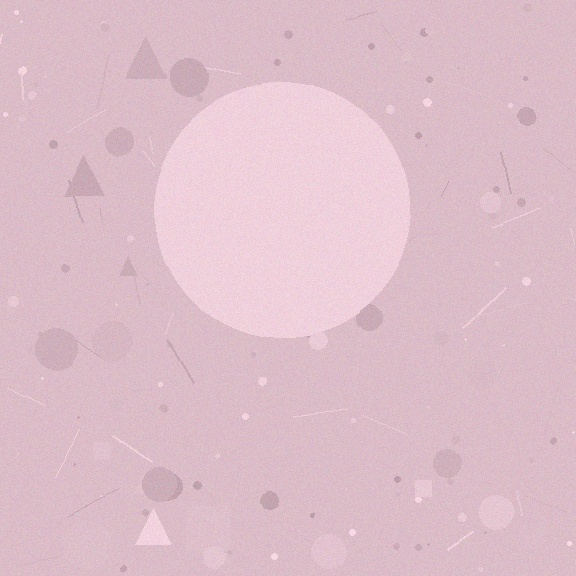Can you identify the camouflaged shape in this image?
The camouflaged shape is a circle.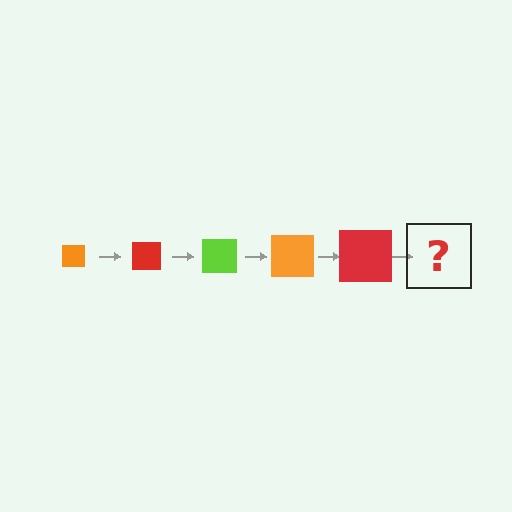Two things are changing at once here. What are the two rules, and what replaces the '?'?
The two rules are that the square grows larger each step and the color cycles through orange, red, and lime. The '?' should be a lime square, larger than the previous one.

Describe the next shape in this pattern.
It should be a lime square, larger than the previous one.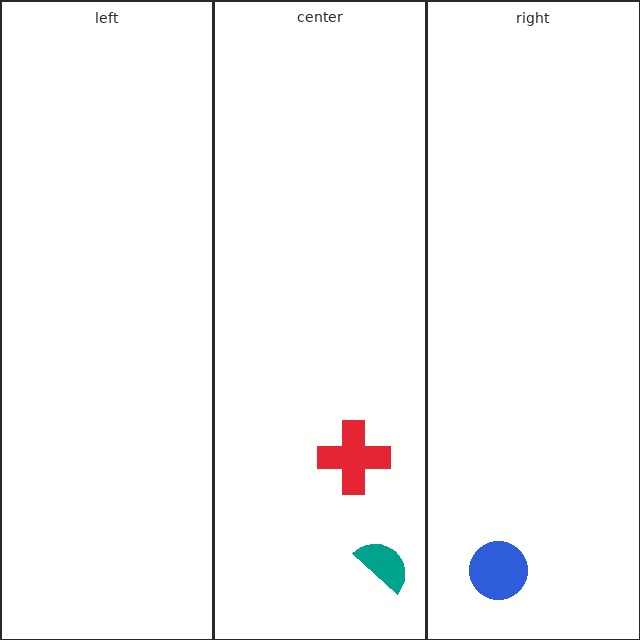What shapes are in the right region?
The blue circle.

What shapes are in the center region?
The teal semicircle, the red cross.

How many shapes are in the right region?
1.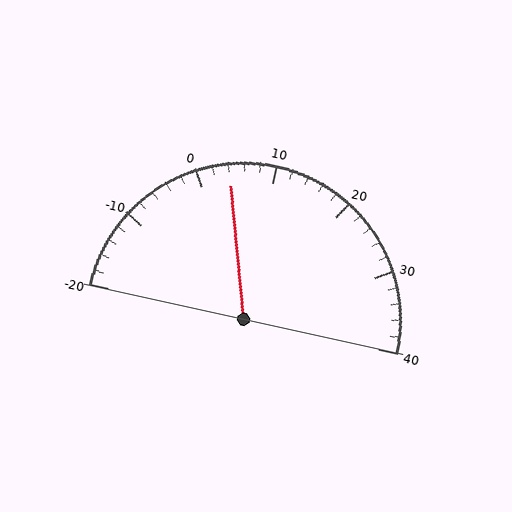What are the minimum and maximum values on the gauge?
The gauge ranges from -20 to 40.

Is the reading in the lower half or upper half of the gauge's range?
The reading is in the lower half of the range (-20 to 40).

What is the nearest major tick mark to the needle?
The nearest major tick mark is 0.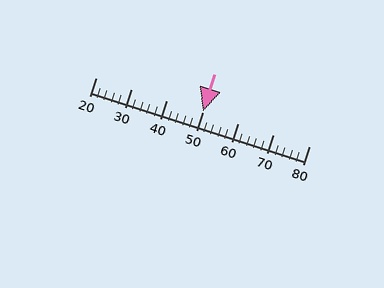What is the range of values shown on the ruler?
The ruler shows values from 20 to 80.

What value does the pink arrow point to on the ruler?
The pink arrow points to approximately 50.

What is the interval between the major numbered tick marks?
The major tick marks are spaced 10 units apart.